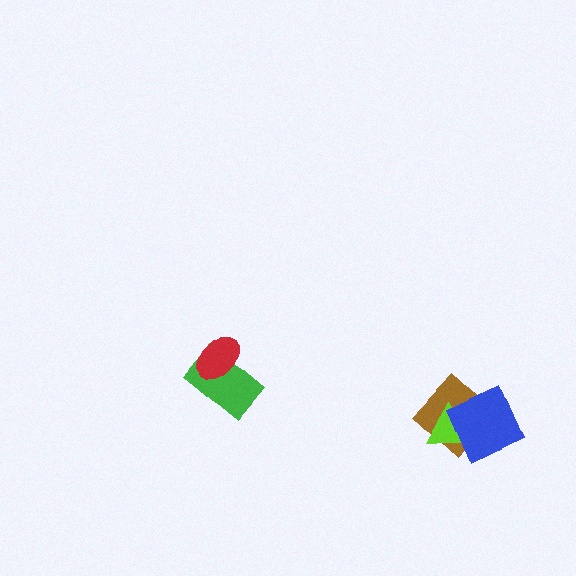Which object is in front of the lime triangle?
The blue square is in front of the lime triangle.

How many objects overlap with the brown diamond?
2 objects overlap with the brown diamond.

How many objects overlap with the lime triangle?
2 objects overlap with the lime triangle.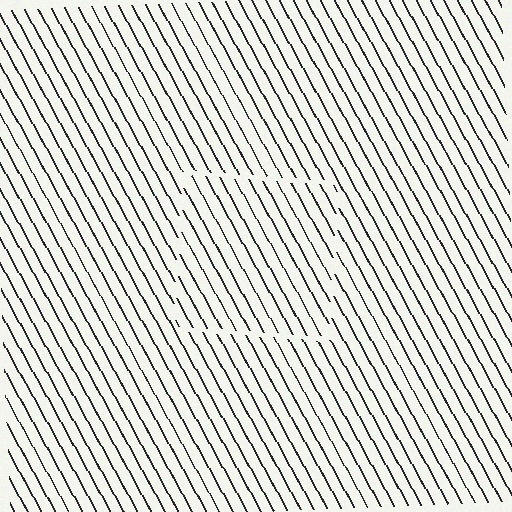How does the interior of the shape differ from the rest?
The interior of the shape contains the same grating, shifted by half a period — the contour is defined by the phase discontinuity where line-ends from the inner and outer gratings abut.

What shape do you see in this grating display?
An illusory square. The interior of the shape contains the same grating, shifted by half a period — the contour is defined by the phase discontinuity where line-ends from the inner and outer gratings abut.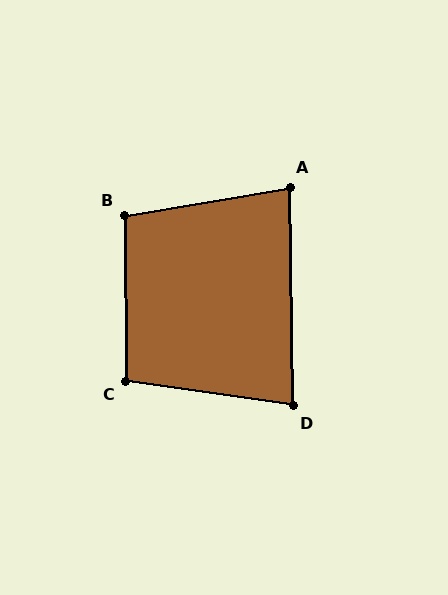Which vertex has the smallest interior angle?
D, at approximately 81 degrees.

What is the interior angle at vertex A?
Approximately 81 degrees (acute).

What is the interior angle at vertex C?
Approximately 99 degrees (obtuse).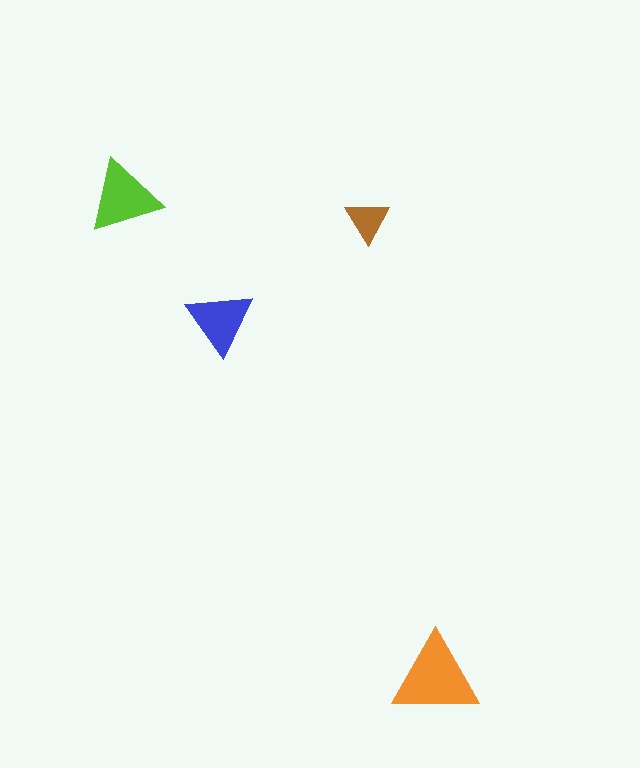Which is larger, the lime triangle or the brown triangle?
The lime one.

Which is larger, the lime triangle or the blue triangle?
The lime one.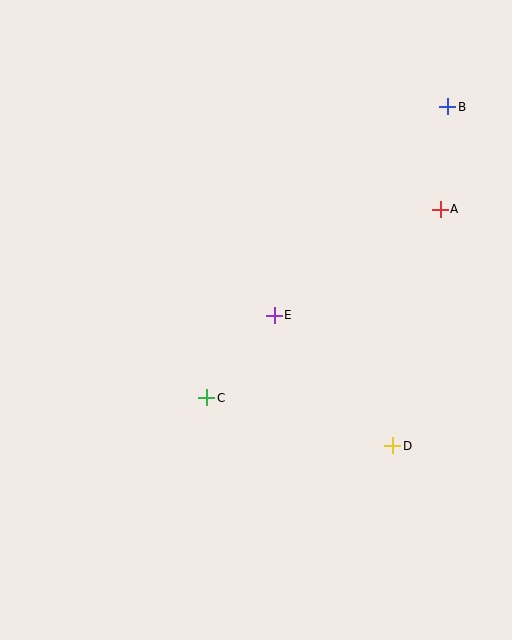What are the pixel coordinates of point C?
Point C is at (207, 398).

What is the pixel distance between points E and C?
The distance between E and C is 107 pixels.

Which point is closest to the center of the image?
Point E at (274, 315) is closest to the center.